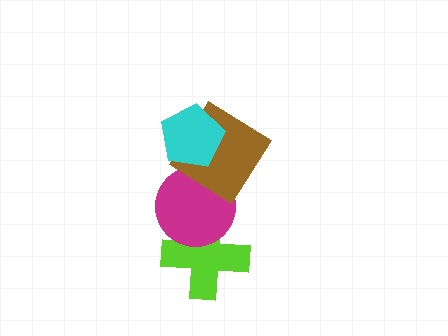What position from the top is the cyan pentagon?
The cyan pentagon is 1st from the top.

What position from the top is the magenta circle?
The magenta circle is 3rd from the top.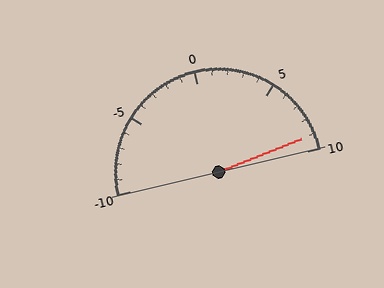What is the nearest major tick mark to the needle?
The nearest major tick mark is 10.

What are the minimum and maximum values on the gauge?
The gauge ranges from -10 to 10.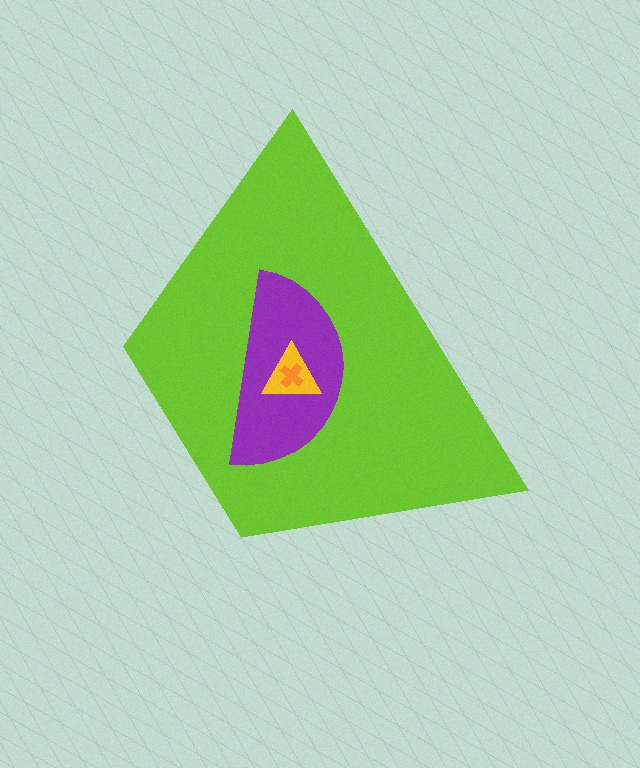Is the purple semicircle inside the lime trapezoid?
Yes.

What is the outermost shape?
The lime trapezoid.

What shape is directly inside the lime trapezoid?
The purple semicircle.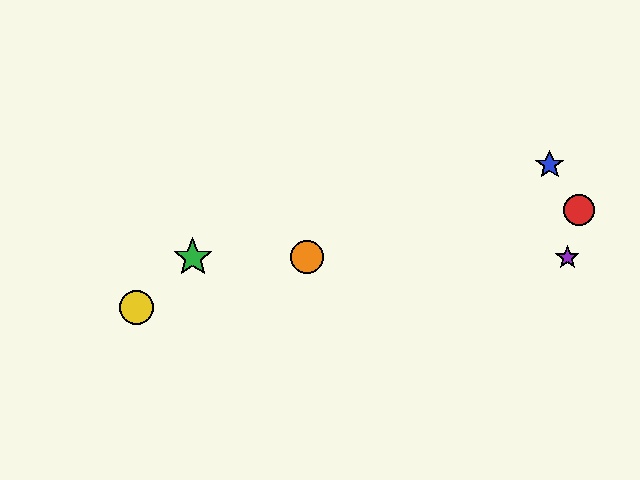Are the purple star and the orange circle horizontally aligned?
Yes, both are at y≈257.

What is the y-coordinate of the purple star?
The purple star is at y≈257.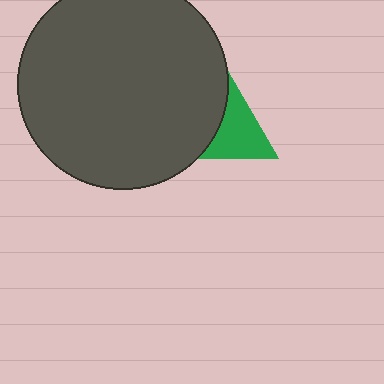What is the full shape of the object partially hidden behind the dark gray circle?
The partially hidden object is a green triangle.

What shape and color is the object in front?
The object in front is a dark gray circle.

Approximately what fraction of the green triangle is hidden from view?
Roughly 57% of the green triangle is hidden behind the dark gray circle.